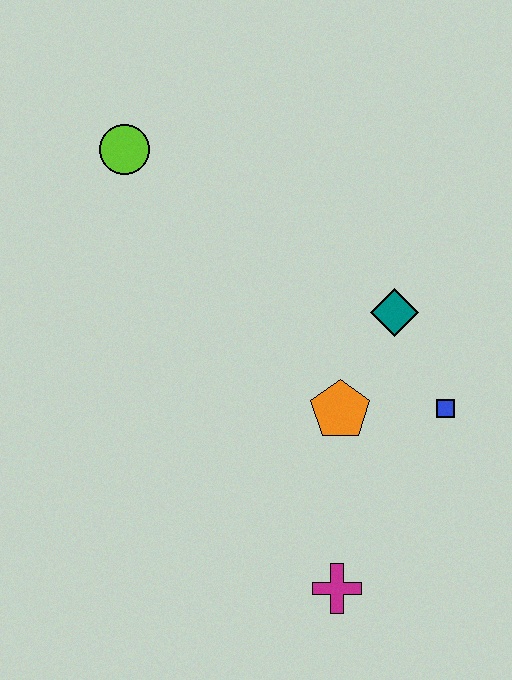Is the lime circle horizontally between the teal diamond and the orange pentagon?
No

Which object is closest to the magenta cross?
The orange pentagon is closest to the magenta cross.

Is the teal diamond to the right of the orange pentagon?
Yes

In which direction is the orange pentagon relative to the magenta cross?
The orange pentagon is above the magenta cross.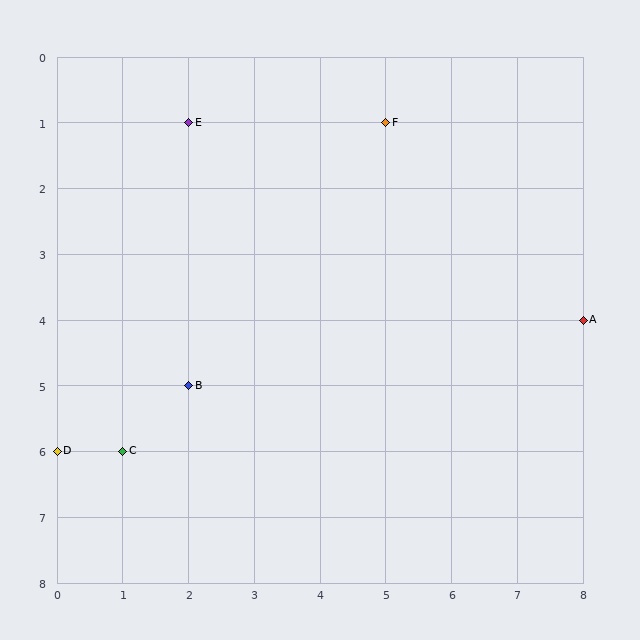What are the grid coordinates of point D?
Point D is at grid coordinates (0, 6).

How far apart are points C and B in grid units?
Points C and B are 1 column and 1 row apart (about 1.4 grid units diagonally).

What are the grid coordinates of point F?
Point F is at grid coordinates (5, 1).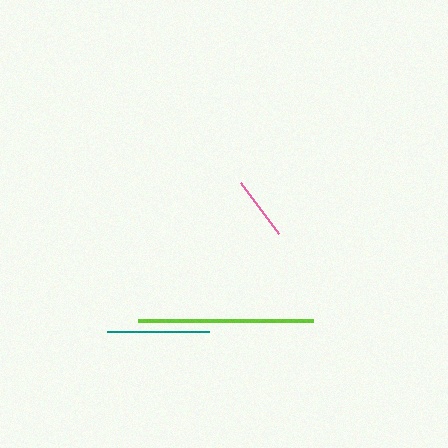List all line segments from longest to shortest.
From longest to shortest: lime, teal, pink.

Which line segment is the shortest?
The pink line is the shortest at approximately 63 pixels.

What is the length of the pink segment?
The pink segment is approximately 63 pixels long.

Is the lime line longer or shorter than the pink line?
The lime line is longer than the pink line.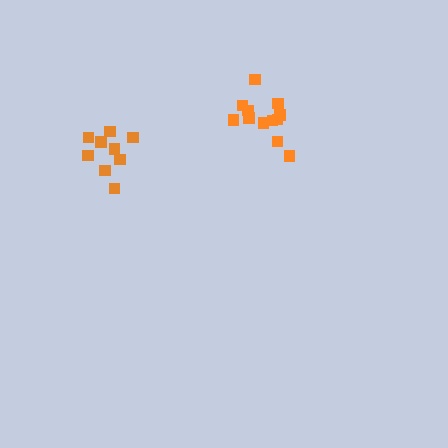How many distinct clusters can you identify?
There are 2 distinct clusters.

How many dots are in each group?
Group 1: 12 dots, Group 2: 9 dots (21 total).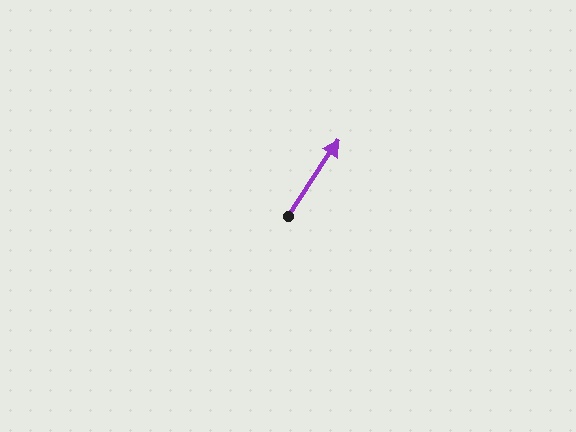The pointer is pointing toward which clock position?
Roughly 1 o'clock.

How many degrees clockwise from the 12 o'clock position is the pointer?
Approximately 34 degrees.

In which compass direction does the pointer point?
Northeast.